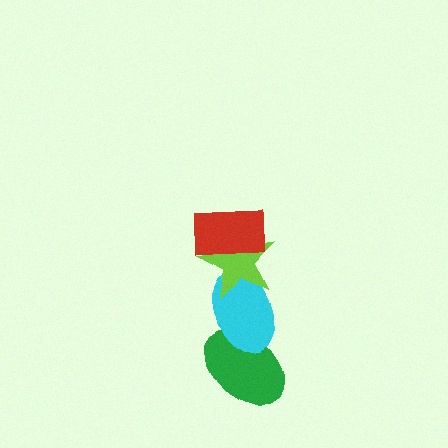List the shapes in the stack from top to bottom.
From top to bottom: the red rectangle, the lime star, the cyan ellipse, the green ellipse.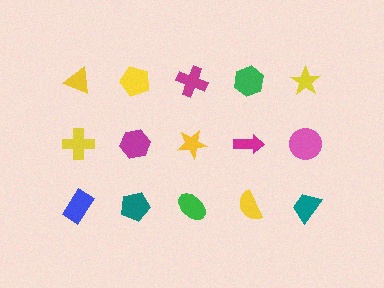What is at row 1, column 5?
A yellow star.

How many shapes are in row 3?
5 shapes.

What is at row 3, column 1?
A blue rectangle.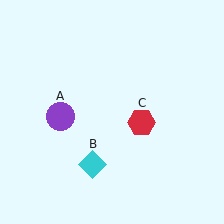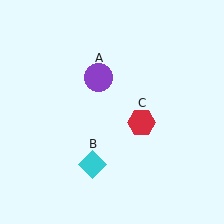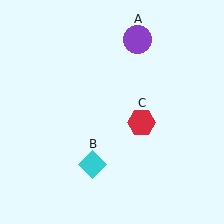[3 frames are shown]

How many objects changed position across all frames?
1 object changed position: purple circle (object A).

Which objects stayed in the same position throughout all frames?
Cyan diamond (object B) and red hexagon (object C) remained stationary.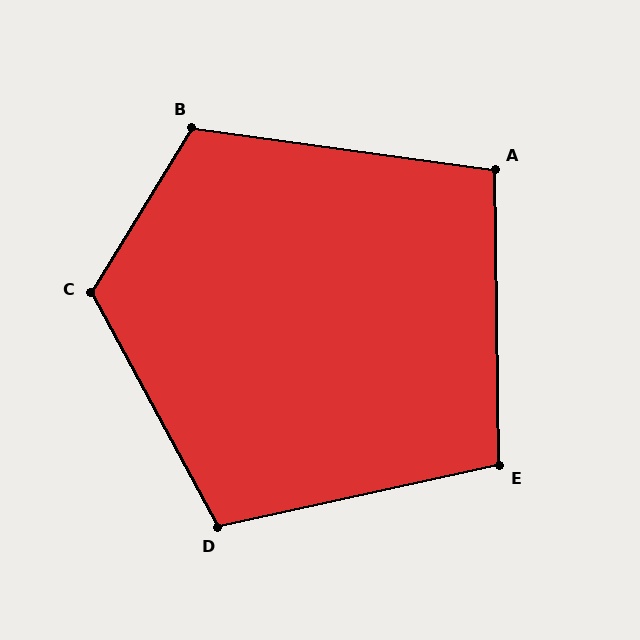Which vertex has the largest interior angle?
C, at approximately 120 degrees.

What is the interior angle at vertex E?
Approximately 102 degrees (obtuse).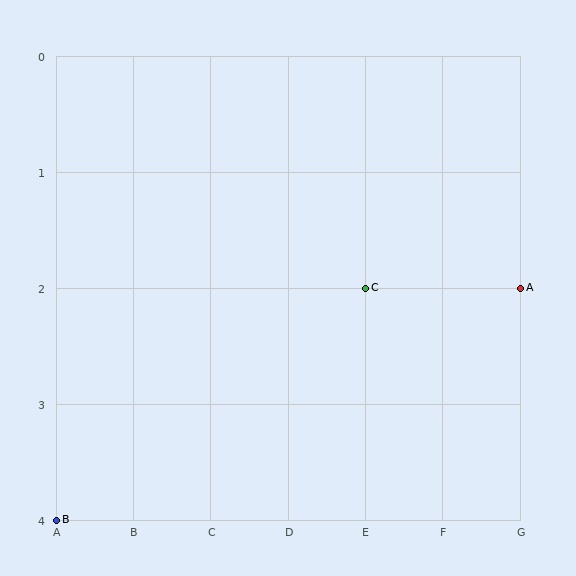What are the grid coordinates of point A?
Point A is at grid coordinates (G, 2).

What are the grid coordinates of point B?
Point B is at grid coordinates (A, 4).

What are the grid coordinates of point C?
Point C is at grid coordinates (E, 2).